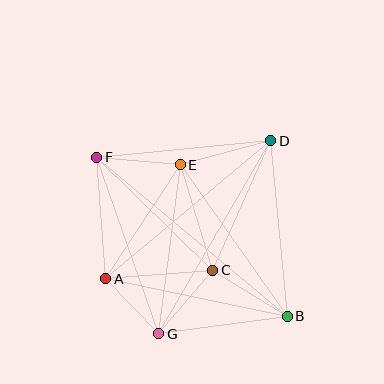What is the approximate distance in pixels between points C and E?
The distance between C and E is approximately 110 pixels.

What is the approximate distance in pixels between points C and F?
The distance between C and F is approximately 162 pixels.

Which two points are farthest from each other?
Points B and F are farthest from each other.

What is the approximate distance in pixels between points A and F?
The distance between A and F is approximately 122 pixels.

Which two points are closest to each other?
Points A and G are closest to each other.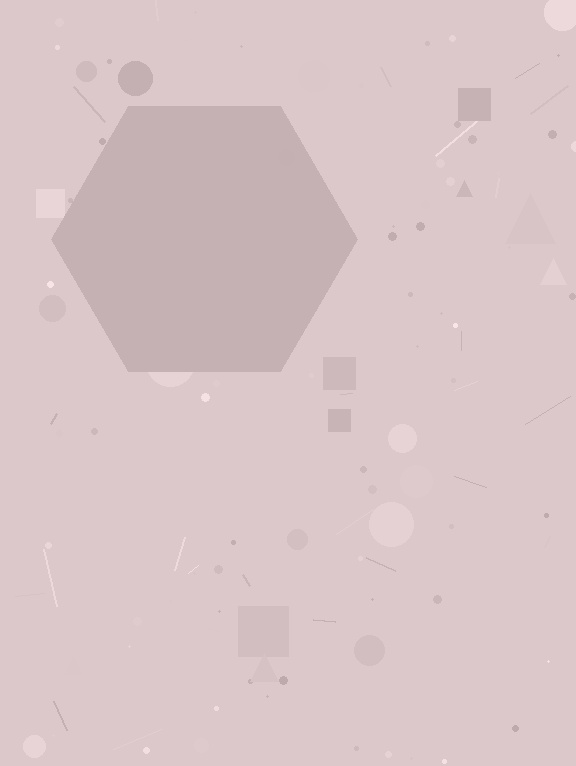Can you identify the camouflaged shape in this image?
The camouflaged shape is a hexagon.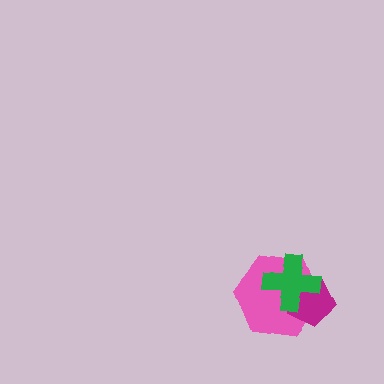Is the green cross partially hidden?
No, no other shape covers it.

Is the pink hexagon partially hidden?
Yes, it is partially covered by another shape.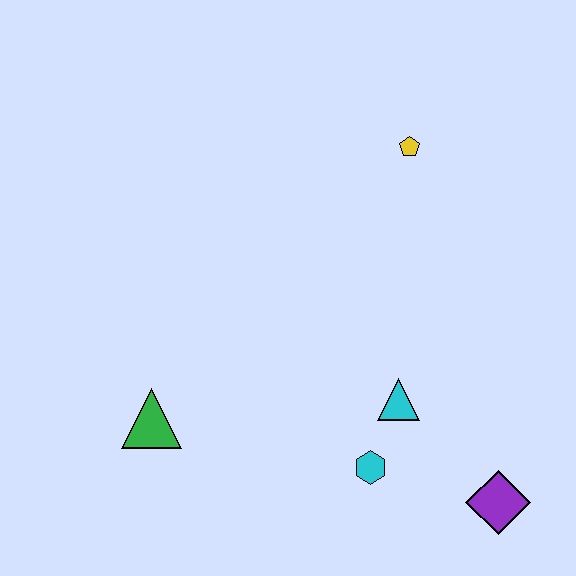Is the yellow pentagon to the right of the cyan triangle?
Yes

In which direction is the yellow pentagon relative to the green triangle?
The yellow pentagon is above the green triangle.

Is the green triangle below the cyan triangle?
Yes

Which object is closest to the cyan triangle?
The cyan hexagon is closest to the cyan triangle.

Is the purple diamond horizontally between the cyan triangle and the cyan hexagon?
No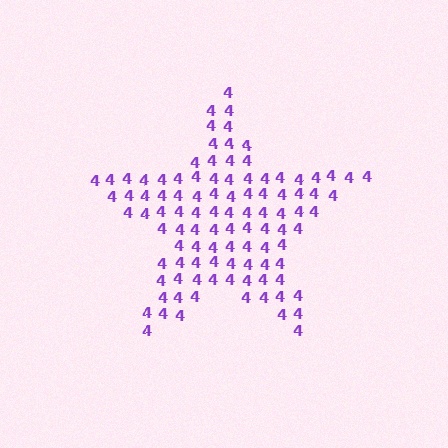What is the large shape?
The large shape is a star.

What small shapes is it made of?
It is made of small digit 4's.